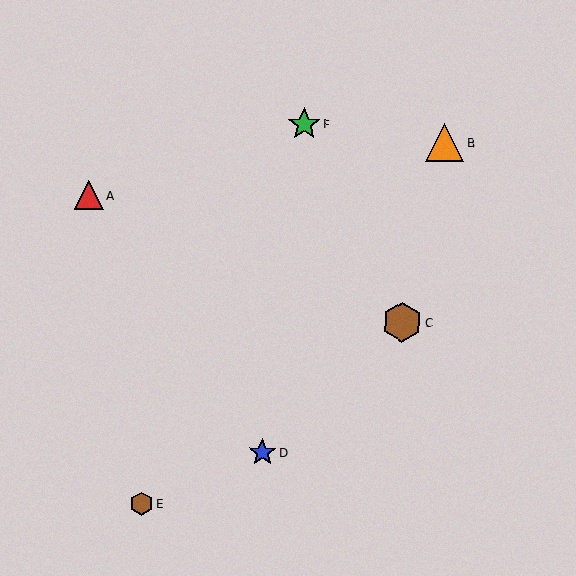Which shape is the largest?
The brown hexagon (labeled C) is the largest.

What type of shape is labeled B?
Shape B is an orange triangle.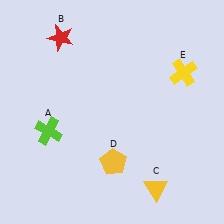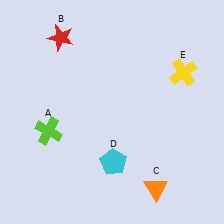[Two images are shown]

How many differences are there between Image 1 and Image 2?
There are 2 differences between the two images.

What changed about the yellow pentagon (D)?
In Image 1, D is yellow. In Image 2, it changed to cyan.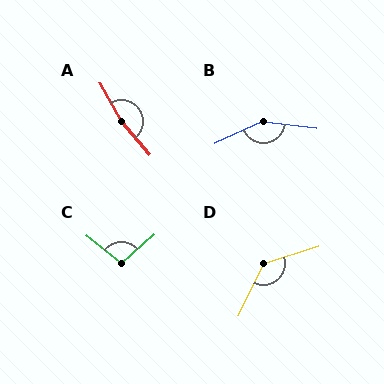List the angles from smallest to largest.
C (101°), D (133°), B (149°), A (169°).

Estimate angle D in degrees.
Approximately 133 degrees.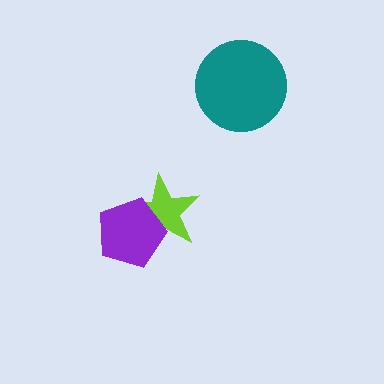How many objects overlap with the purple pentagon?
1 object overlaps with the purple pentagon.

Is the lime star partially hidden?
Yes, it is partially covered by another shape.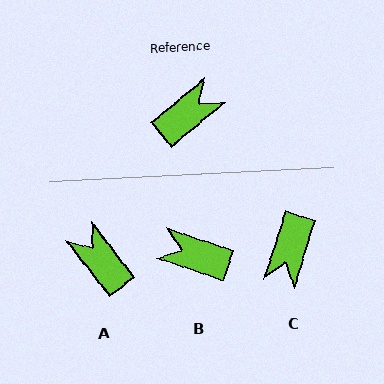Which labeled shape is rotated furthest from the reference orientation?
C, about 147 degrees away.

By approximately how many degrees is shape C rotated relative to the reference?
Approximately 147 degrees clockwise.